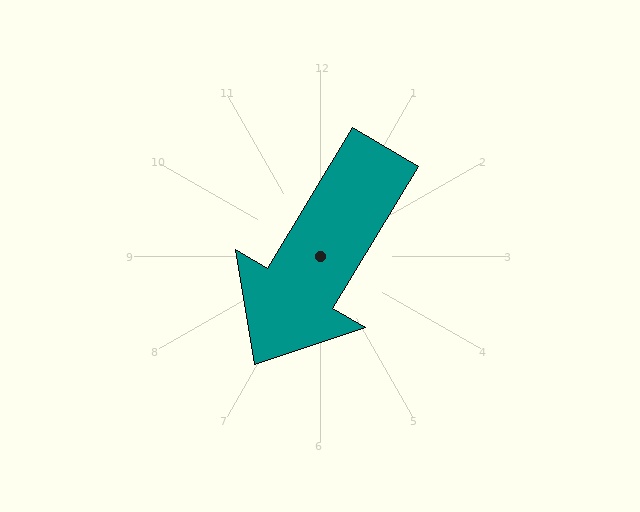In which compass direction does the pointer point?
Southwest.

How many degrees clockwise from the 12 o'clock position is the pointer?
Approximately 211 degrees.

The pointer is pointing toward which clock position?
Roughly 7 o'clock.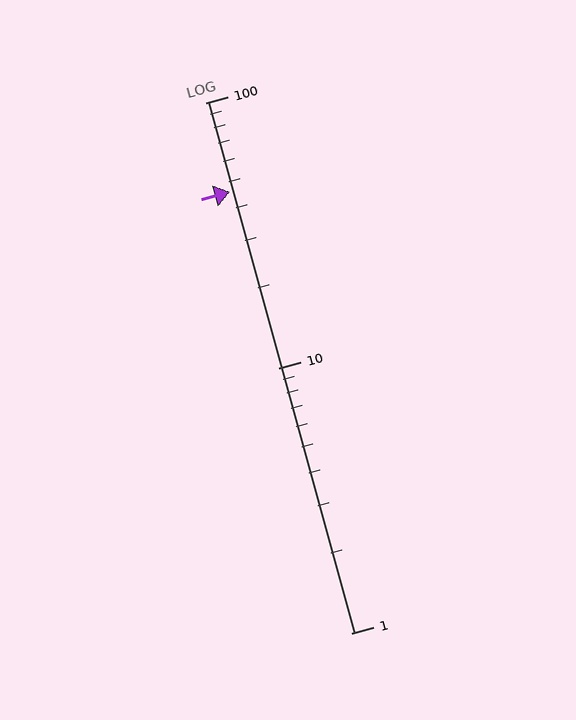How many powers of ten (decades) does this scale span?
The scale spans 2 decades, from 1 to 100.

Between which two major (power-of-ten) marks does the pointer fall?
The pointer is between 10 and 100.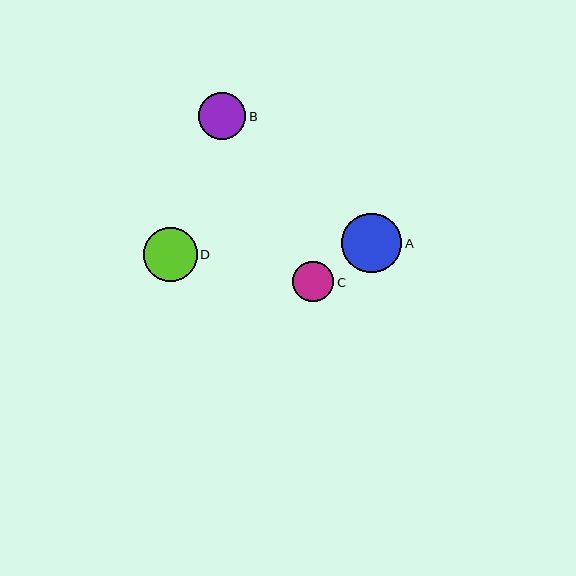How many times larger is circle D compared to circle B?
Circle D is approximately 1.2 times the size of circle B.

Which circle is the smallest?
Circle C is the smallest with a size of approximately 41 pixels.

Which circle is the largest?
Circle A is the largest with a size of approximately 60 pixels.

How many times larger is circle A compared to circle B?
Circle A is approximately 1.3 times the size of circle B.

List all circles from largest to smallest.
From largest to smallest: A, D, B, C.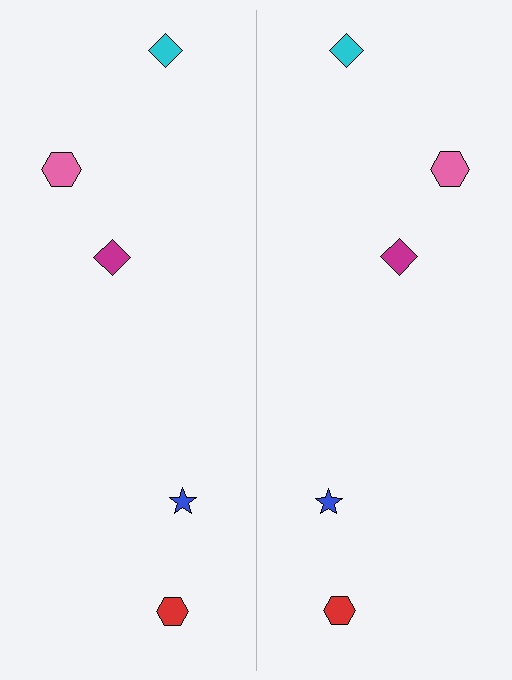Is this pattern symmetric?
Yes, this pattern has bilateral (reflection) symmetry.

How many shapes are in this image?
There are 10 shapes in this image.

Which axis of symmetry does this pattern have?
The pattern has a vertical axis of symmetry running through the center of the image.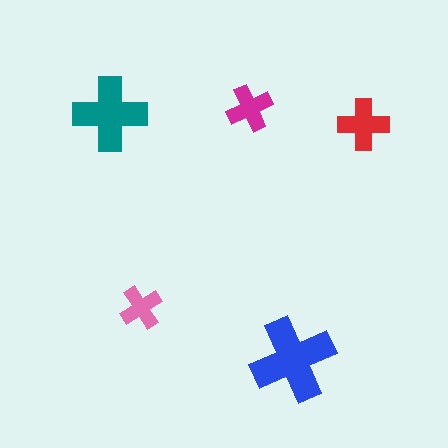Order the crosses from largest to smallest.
the blue one, the teal one, the red one, the magenta one, the pink one.